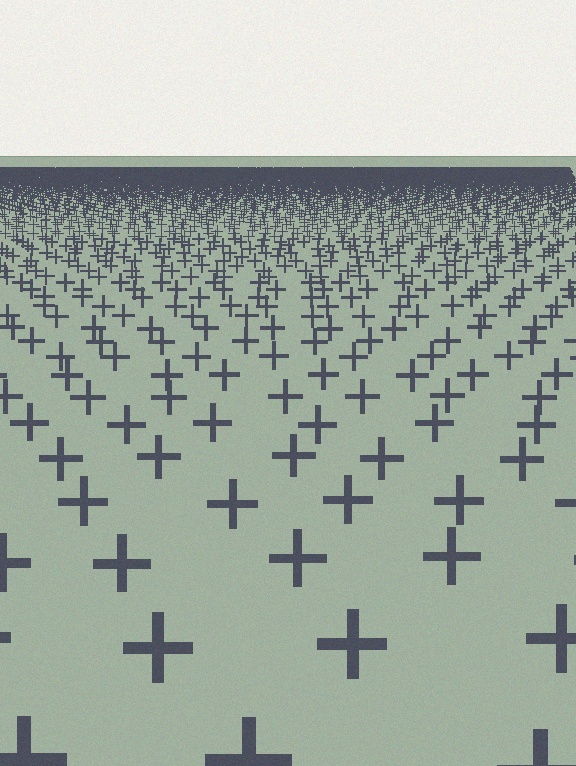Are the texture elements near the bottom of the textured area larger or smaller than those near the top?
Larger. Near the bottom, elements are closer to the viewer and appear at a bigger on-screen size.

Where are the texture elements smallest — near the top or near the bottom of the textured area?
Near the top.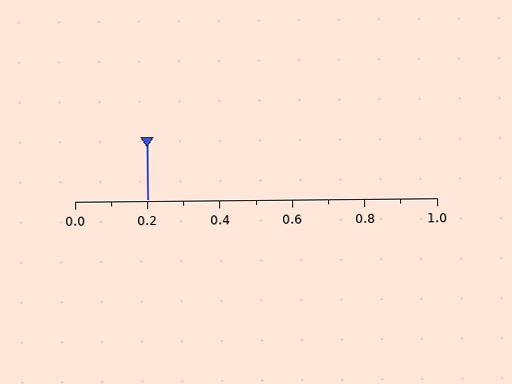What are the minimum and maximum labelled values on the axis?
The axis runs from 0.0 to 1.0.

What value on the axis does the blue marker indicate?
The marker indicates approximately 0.2.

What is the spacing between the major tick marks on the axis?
The major ticks are spaced 0.2 apart.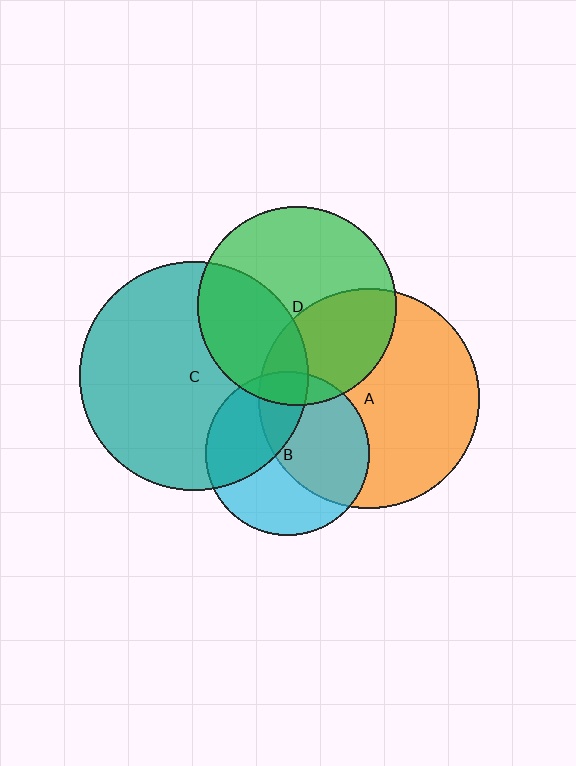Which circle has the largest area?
Circle C (teal).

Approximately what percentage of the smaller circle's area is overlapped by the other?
Approximately 10%.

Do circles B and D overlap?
Yes.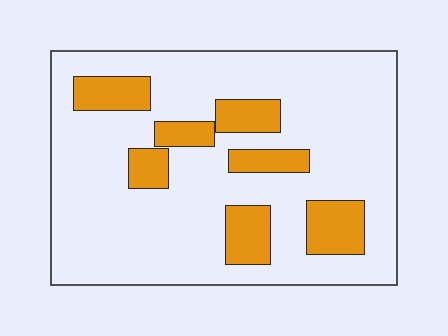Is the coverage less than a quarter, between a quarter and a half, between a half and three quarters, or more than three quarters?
Less than a quarter.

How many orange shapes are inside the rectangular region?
7.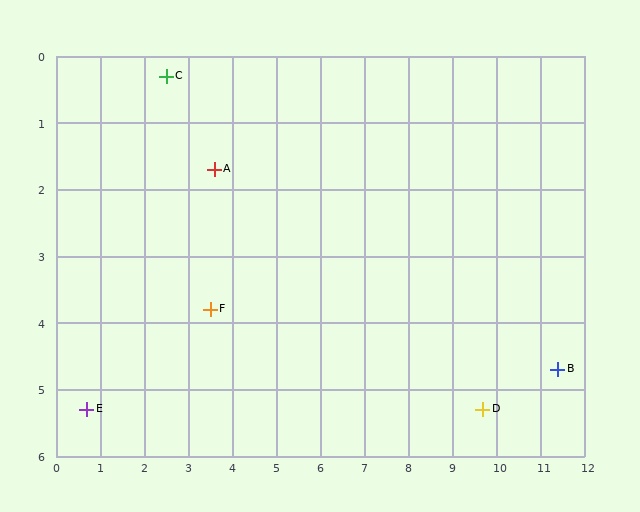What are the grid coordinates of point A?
Point A is at approximately (3.6, 1.7).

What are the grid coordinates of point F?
Point F is at approximately (3.5, 3.8).